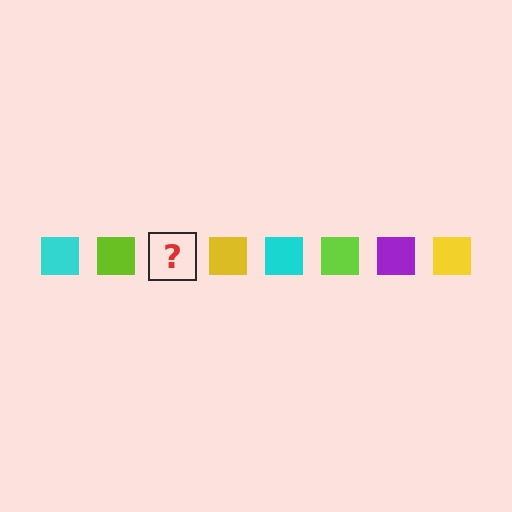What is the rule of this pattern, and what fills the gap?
The rule is that the pattern cycles through cyan, lime, purple, yellow squares. The gap should be filled with a purple square.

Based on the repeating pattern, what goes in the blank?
The blank should be a purple square.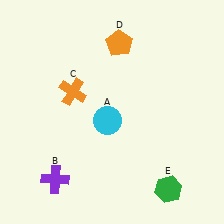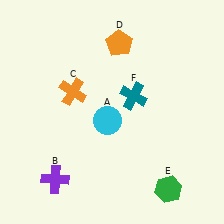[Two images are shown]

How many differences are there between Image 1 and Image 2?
There is 1 difference between the two images.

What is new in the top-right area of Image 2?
A teal cross (F) was added in the top-right area of Image 2.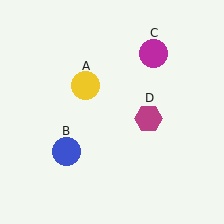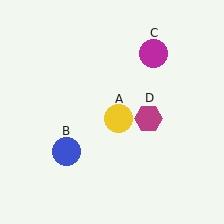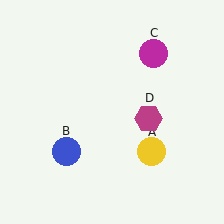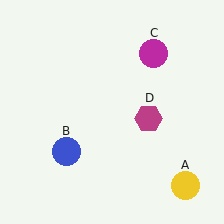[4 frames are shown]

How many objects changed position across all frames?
1 object changed position: yellow circle (object A).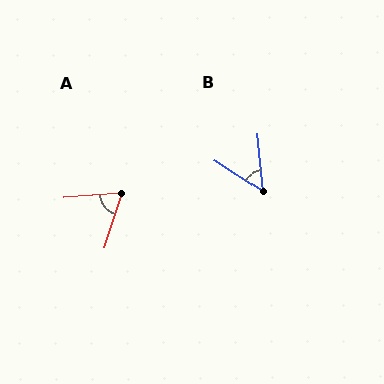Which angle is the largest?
A, at approximately 68 degrees.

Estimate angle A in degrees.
Approximately 68 degrees.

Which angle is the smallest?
B, at approximately 51 degrees.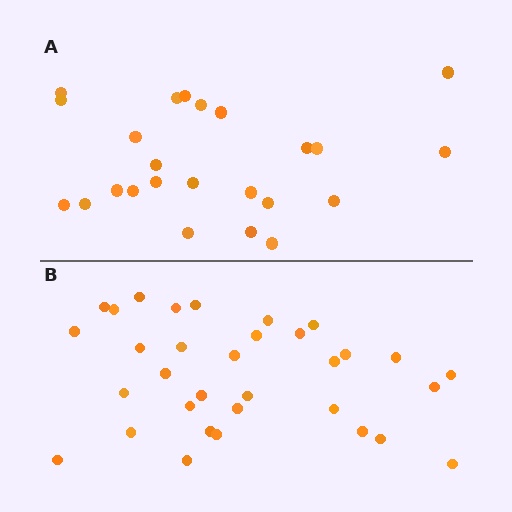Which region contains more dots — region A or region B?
Region B (the bottom region) has more dots.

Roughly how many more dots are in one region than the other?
Region B has roughly 8 or so more dots than region A.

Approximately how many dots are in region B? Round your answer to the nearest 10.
About 30 dots. (The exact count is 33, which rounds to 30.)